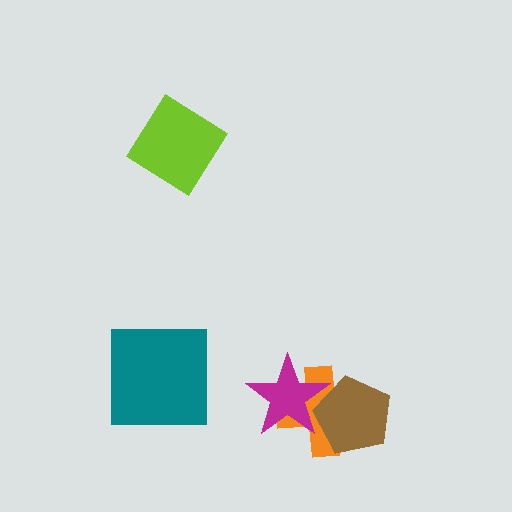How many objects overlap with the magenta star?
2 objects overlap with the magenta star.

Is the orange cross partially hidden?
Yes, it is partially covered by another shape.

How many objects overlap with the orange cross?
2 objects overlap with the orange cross.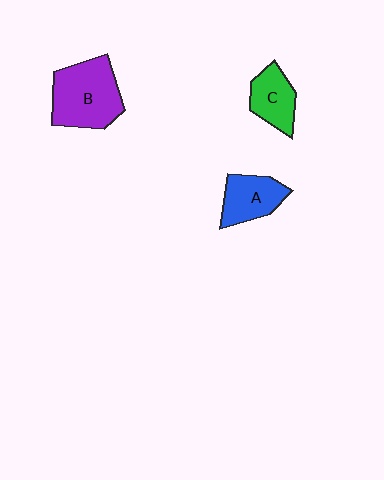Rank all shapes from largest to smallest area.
From largest to smallest: B (purple), A (blue), C (green).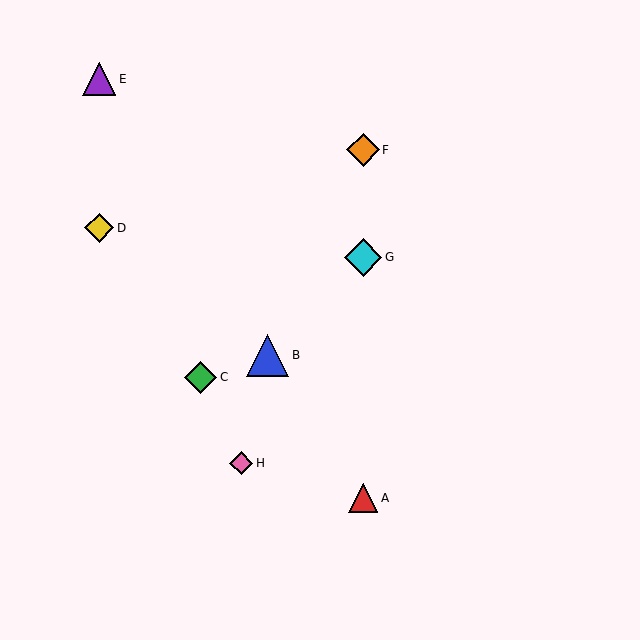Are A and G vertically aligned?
Yes, both are at x≈363.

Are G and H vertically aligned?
No, G is at x≈363 and H is at x≈241.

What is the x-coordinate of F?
Object F is at x≈363.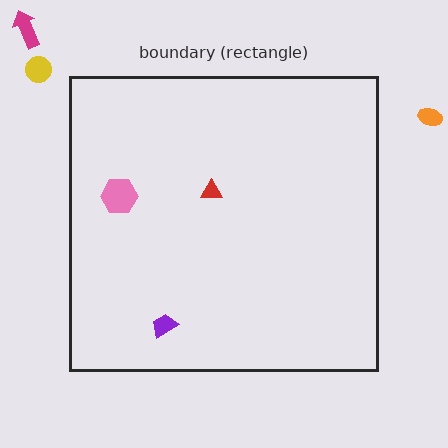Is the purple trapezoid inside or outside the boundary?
Inside.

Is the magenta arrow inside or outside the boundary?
Outside.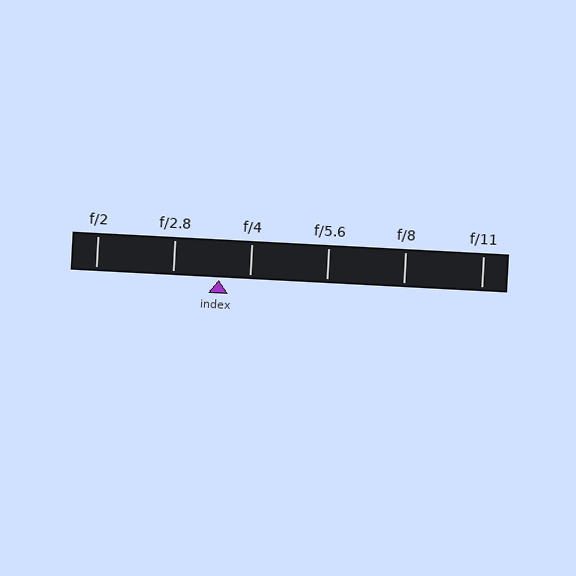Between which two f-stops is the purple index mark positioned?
The index mark is between f/2.8 and f/4.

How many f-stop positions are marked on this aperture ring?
There are 6 f-stop positions marked.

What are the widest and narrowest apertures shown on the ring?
The widest aperture shown is f/2 and the narrowest is f/11.